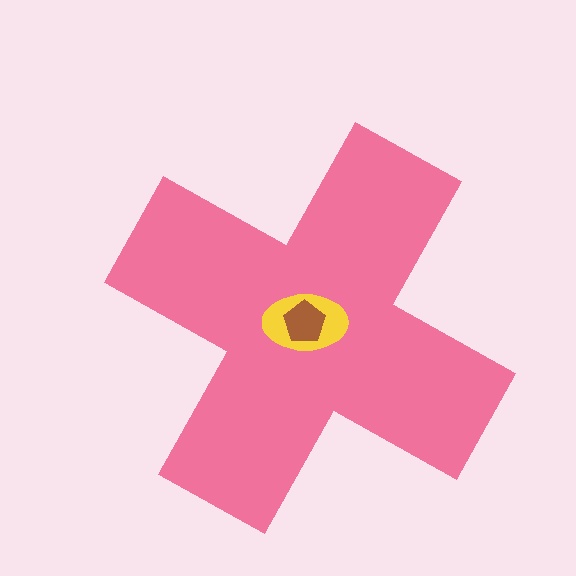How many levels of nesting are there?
3.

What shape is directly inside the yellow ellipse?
The brown pentagon.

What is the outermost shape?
The pink cross.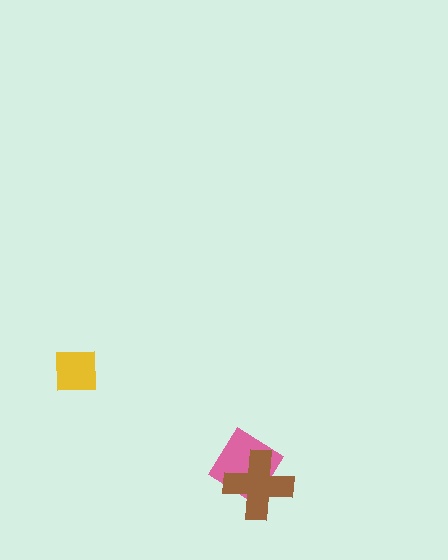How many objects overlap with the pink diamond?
1 object overlaps with the pink diamond.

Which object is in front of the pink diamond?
The brown cross is in front of the pink diamond.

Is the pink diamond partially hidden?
Yes, it is partially covered by another shape.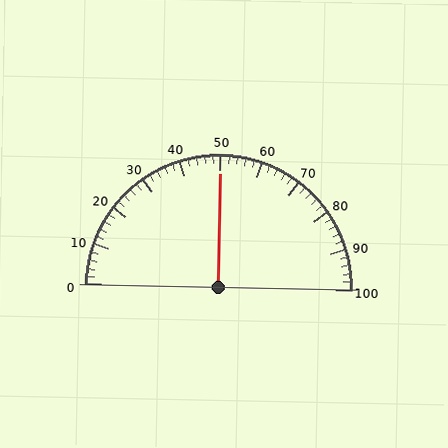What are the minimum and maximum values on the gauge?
The gauge ranges from 0 to 100.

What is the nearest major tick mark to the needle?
The nearest major tick mark is 50.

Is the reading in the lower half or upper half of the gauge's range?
The reading is in the upper half of the range (0 to 100).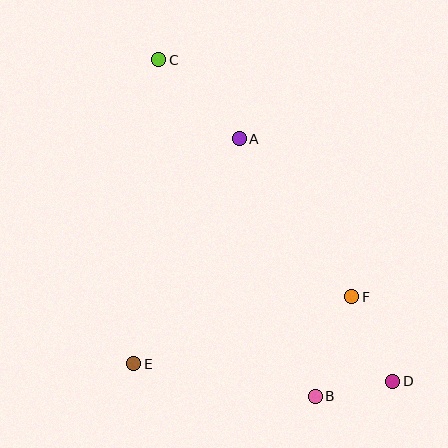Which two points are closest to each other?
Points B and D are closest to each other.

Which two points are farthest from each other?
Points C and D are farthest from each other.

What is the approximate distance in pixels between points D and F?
The distance between D and F is approximately 94 pixels.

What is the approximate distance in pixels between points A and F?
The distance between A and F is approximately 194 pixels.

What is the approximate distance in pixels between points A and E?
The distance between A and E is approximately 248 pixels.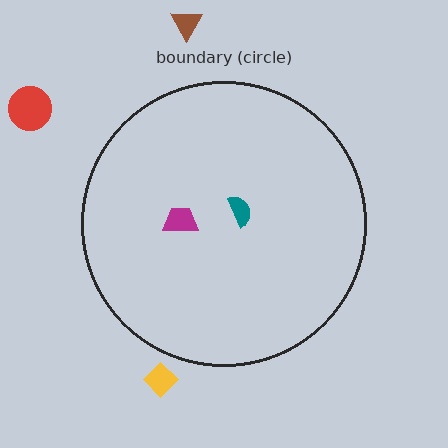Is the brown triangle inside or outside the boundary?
Outside.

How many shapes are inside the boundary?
2 inside, 3 outside.